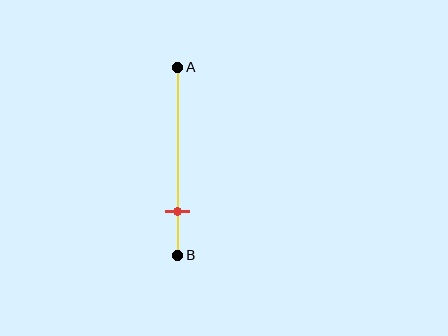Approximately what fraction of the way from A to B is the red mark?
The red mark is approximately 75% of the way from A to B.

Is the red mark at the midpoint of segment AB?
No, the mark is at about 75% from A, not at the 50% midpoint.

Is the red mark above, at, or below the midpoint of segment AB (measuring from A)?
The red mark is below the midpoint of segment AB.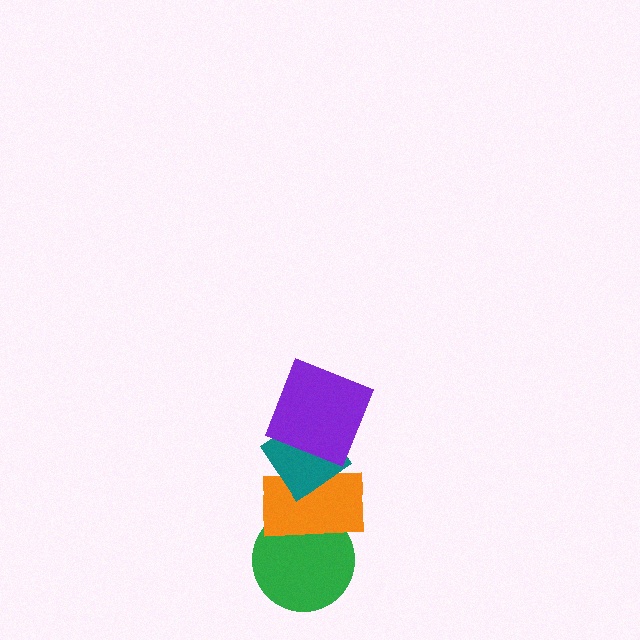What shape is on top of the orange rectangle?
The teal diamond is on top of the orange rectangle.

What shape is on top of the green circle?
The orange rectangle is on top of the green circle.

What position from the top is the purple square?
The purple square is 1st from the top.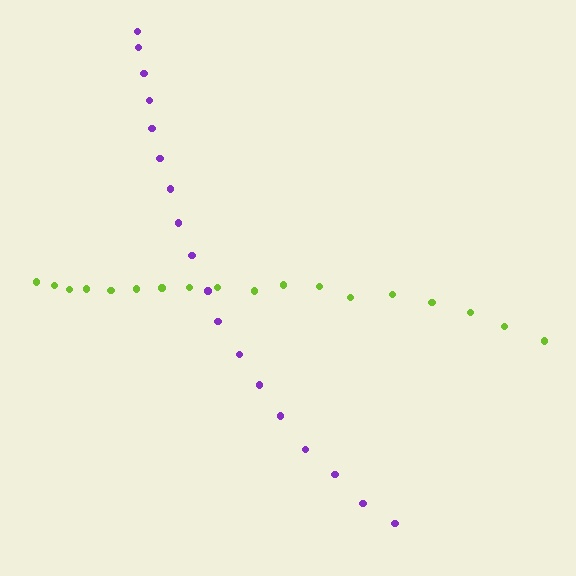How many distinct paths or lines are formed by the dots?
There are 2 distinct paths.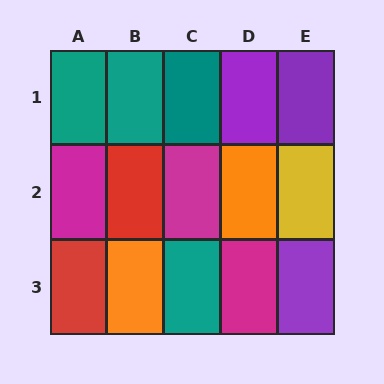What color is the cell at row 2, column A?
Magenta.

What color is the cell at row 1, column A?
Teal.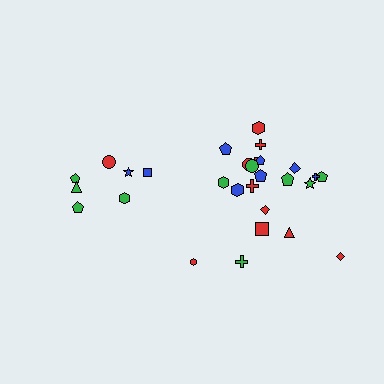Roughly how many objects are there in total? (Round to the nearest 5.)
Roughly 30 objects in total.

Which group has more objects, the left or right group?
The right group.